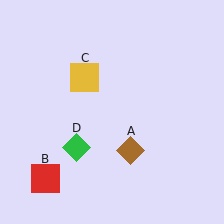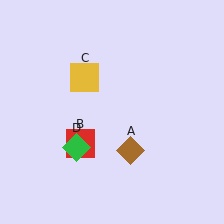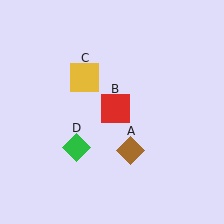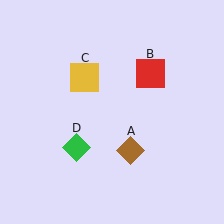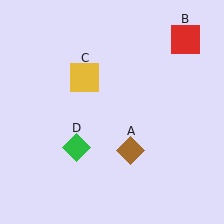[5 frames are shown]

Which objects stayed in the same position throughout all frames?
Brown diamond (object A) and yellow square (object C) and green diamond (object D) remained stationary.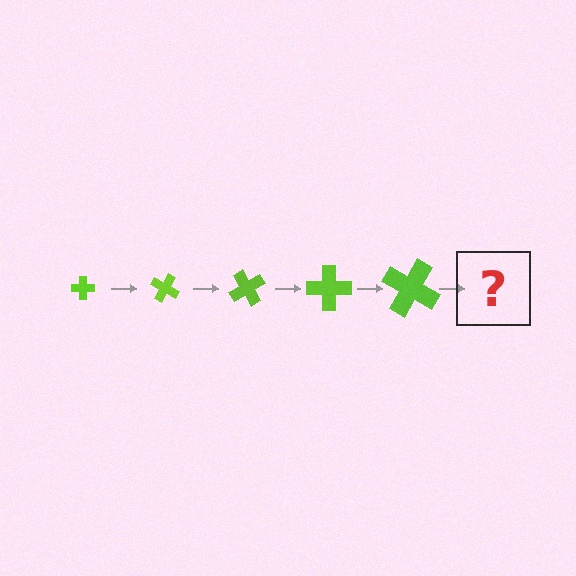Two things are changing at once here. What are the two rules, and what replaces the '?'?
The two rules are that the cross grows larger each step and it rotates 30 degrees each step. The '?' should be a cross, larger than the previous one and rotated 150 degrees from the start.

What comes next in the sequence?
The next element should be a cross, larger than the previous one and rotated 150 degrees from the start.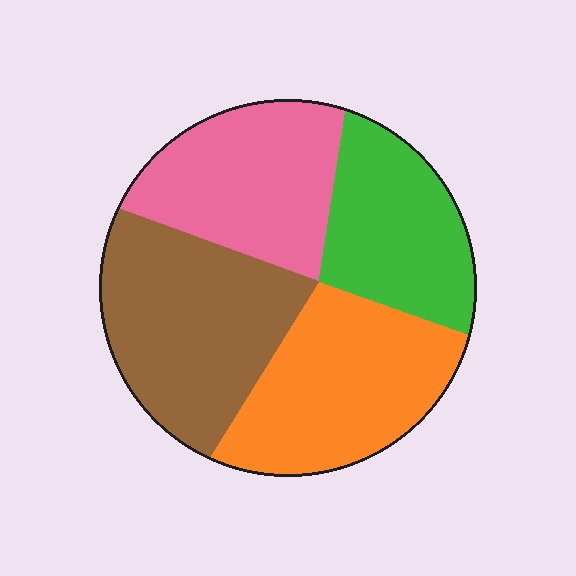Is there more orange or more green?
Orange.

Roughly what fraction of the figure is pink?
Pink covers around 25% of the figure.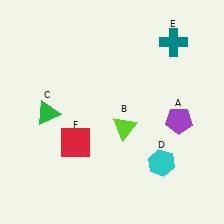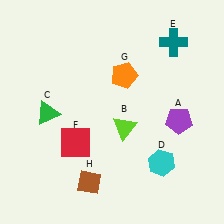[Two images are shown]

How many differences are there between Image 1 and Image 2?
There are 2 differences between the two images.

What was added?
An orange pentagon (G), a brown diamond (H) were added in Image 2.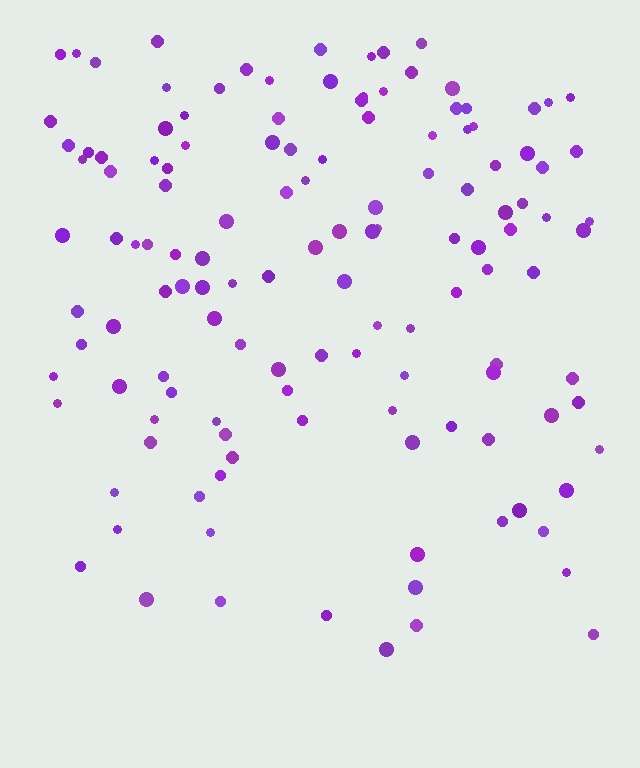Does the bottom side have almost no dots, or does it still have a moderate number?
Still a moderate number, just noticeably fewer than the top.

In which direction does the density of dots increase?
From bottom to top, with the top side densest.